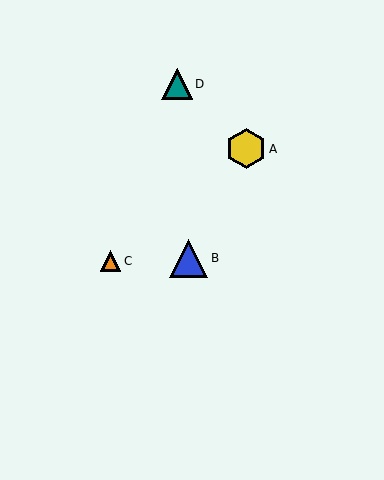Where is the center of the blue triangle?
The center of the blue triangle is at (189, 258).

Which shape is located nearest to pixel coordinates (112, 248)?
The orange triangle (labeled C) at (110, 261) is nearest to that location.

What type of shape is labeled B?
Shape B is a blue triangle.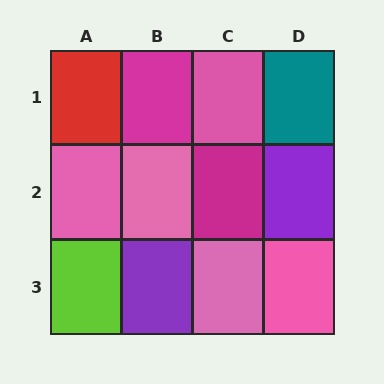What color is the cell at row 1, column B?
Magenta.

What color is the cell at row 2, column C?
Magenta.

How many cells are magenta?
2 cells are magenta.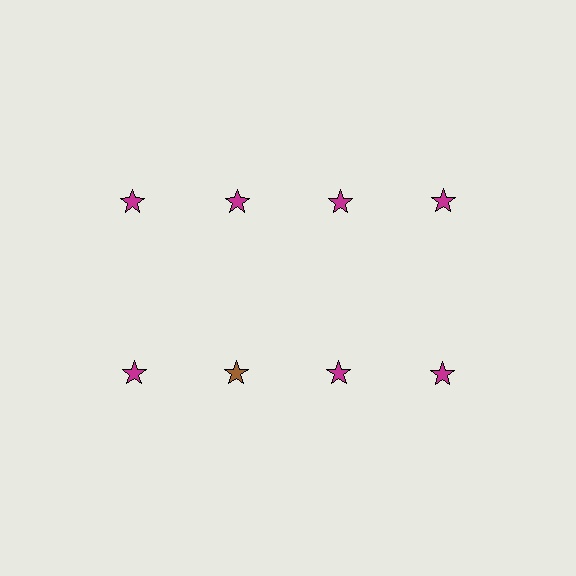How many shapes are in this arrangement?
There are 8 shapes arranged in a grid pattern.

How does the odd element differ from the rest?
It has a different color: brown instead of magenta.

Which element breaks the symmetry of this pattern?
The brown star in the second row, second from left column breaks the symmetry. All other shapes are magenta stars.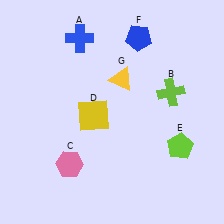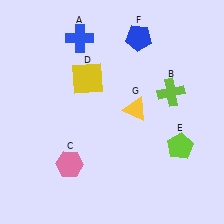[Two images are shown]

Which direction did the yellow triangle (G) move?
The yellow triangle (G) moved down.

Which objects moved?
The objects that moved are: the yellow square (D), the yellow triangle (G).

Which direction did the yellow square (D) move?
The yellow square (D) moved up.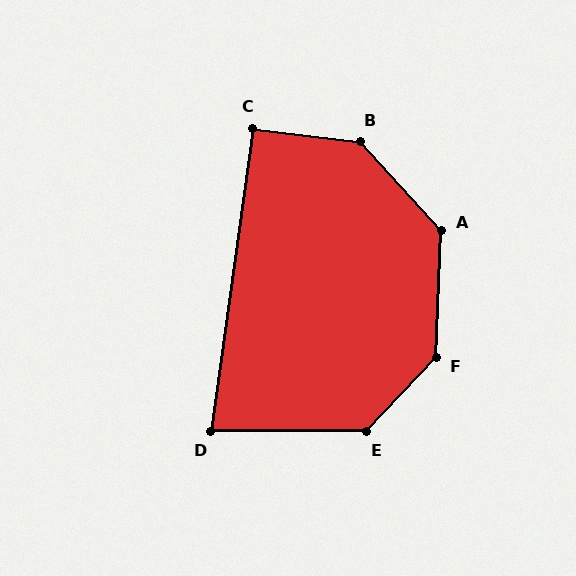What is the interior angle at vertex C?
Approximately 91 degrees (approximately right).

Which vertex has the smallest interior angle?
D, at approximately 82 degrees.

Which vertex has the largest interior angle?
F, at approximately 139 degrees.